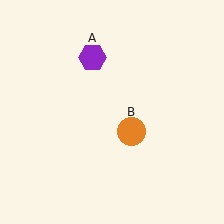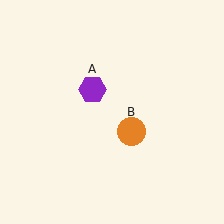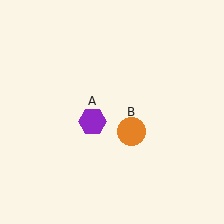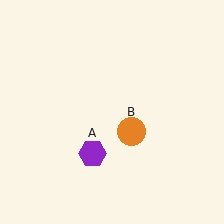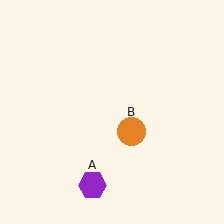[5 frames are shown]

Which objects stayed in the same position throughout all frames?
Orange circle (object B) remained stationary.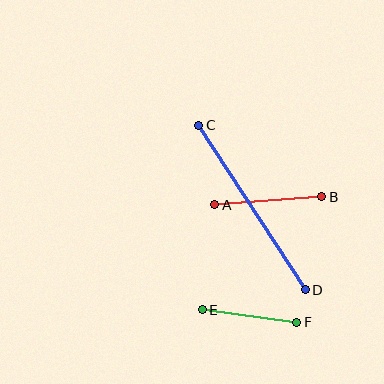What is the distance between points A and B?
The distance is approximately 107 pixels.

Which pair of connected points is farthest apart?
Points C and D are farthest apart.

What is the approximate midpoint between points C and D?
The midpoint is at approximately (252, 207) pixels.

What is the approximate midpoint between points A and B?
The midpoint is at approximately (268, 201) pixels.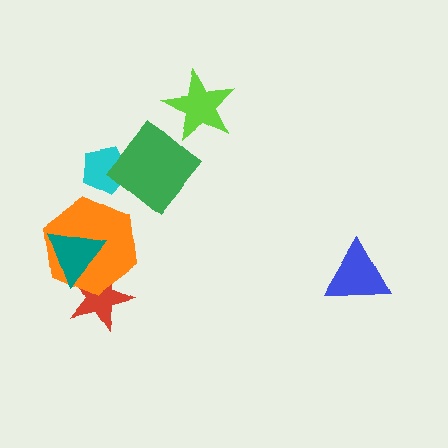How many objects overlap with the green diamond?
2 objects overlap with the green diamond.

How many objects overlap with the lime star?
1 object overlaps with the lime star.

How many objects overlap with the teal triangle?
2 objects overlap with the teal triangle.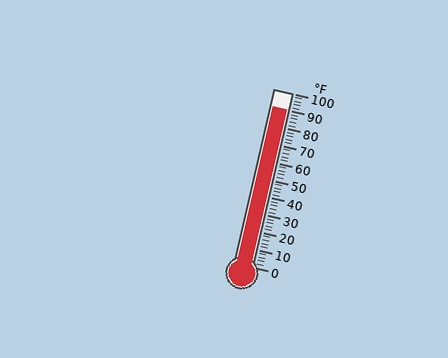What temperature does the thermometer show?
The thermometer shows approximately 90°F.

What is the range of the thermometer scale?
The thermometer scale ranges from 0°F to 100°F.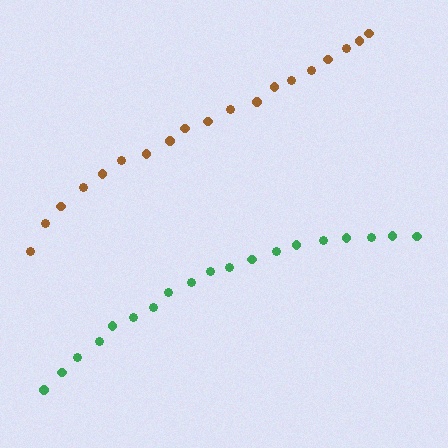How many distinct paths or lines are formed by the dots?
There are 2 distinct paths.